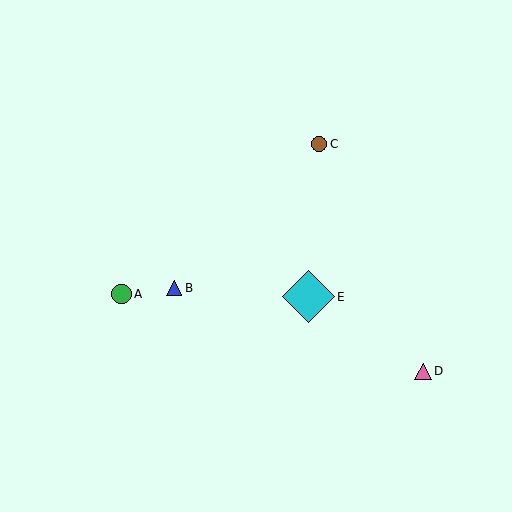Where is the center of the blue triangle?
The center of the blue triangle is at (174, 288).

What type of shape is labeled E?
Shape E is a cyan diamond.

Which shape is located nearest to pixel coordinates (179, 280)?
The blue triangle (labeled B) at (174, 288) is nearest to that location.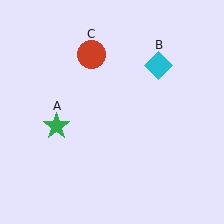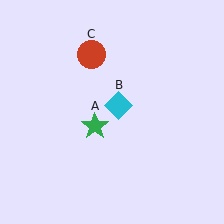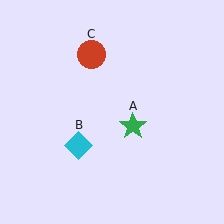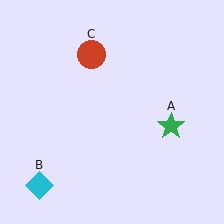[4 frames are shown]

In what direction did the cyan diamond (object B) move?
The cyan diamond (object B) moved down and to the left.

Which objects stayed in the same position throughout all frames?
Red circle (object C) remained stationary.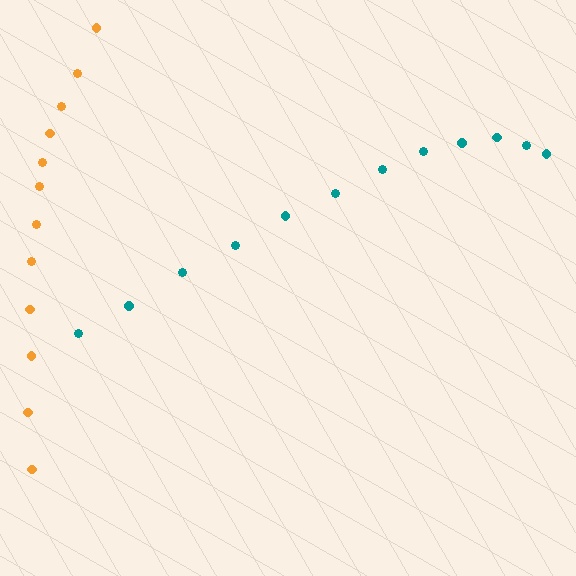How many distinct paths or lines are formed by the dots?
There are 2 distinct paths.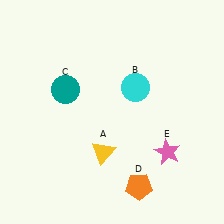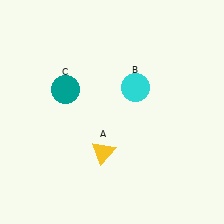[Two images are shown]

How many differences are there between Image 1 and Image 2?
There are 2 differences between the two images.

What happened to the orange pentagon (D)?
The orange pentagon (D) was removed in Image 2. It was in the bottom-right area of Image 1.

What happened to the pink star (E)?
The pink star (E) was removed in Image 2. It was in the bottom-right area of Image 1.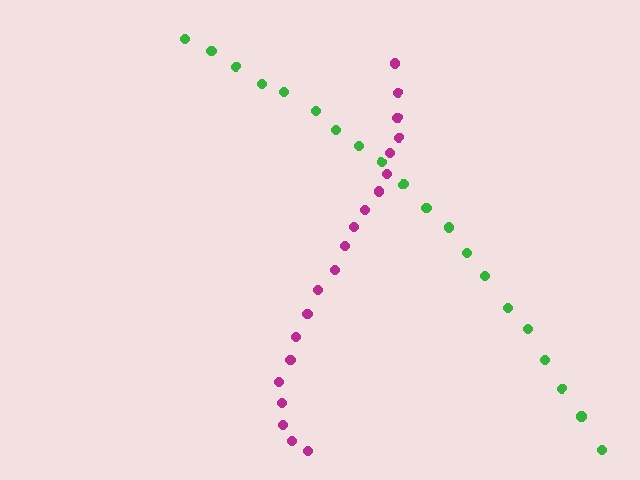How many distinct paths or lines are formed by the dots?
There are 2 distinct paths.